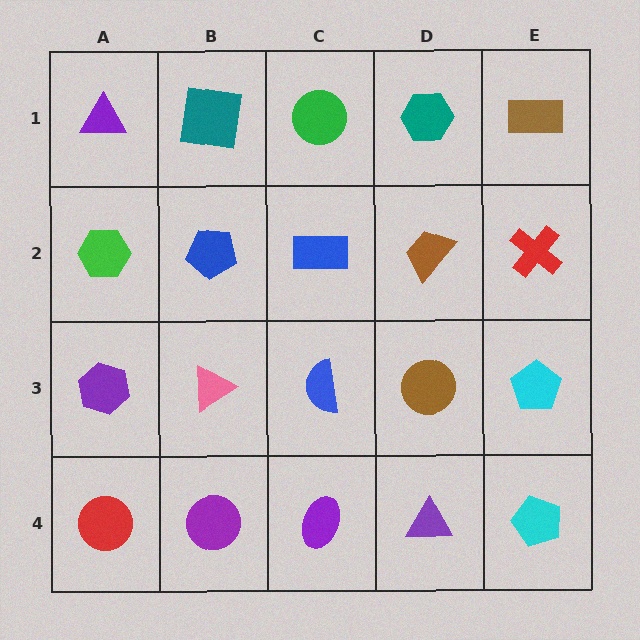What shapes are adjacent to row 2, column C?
A green circle (row 1, column C), a blue semicircle (row 3, column C), a blue pentagon (row 2, column B), a brown trapezoid (row 2, column D).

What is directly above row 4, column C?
A blue semicircle.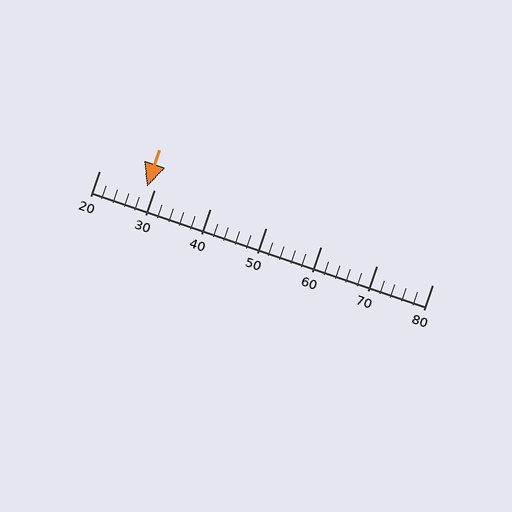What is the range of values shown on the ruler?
The ruler shows values from 20 to 80.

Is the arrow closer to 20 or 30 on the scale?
The arrow is closer to 30.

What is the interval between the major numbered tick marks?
The major tick marks are spaced 10 units apart.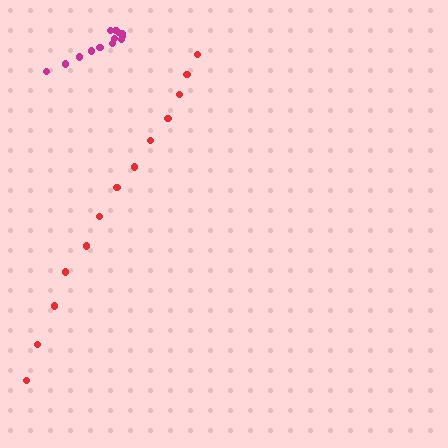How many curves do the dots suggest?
There are 2 distinct paths.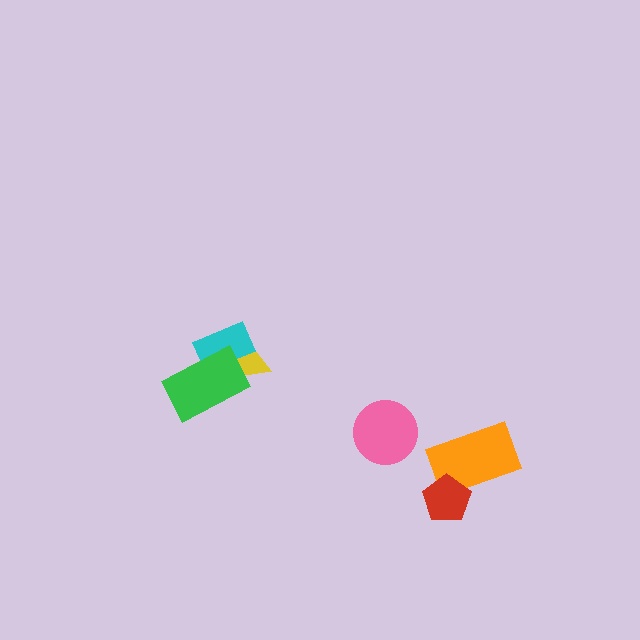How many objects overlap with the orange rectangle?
1 object overlaps with the orange rectangle.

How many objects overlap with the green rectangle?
2 objects overlap with the green rectangle.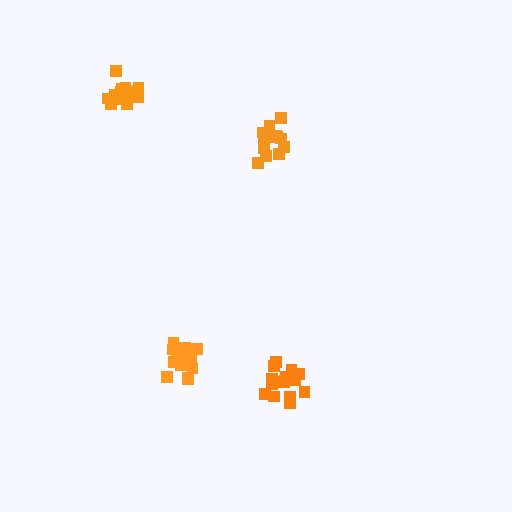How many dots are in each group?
Group 1: 13 dots, Group 2: 15 dots, Group 3: 19 dots, Group 4: 18 dots (65 total).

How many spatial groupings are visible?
There are 4 spatial groupings.